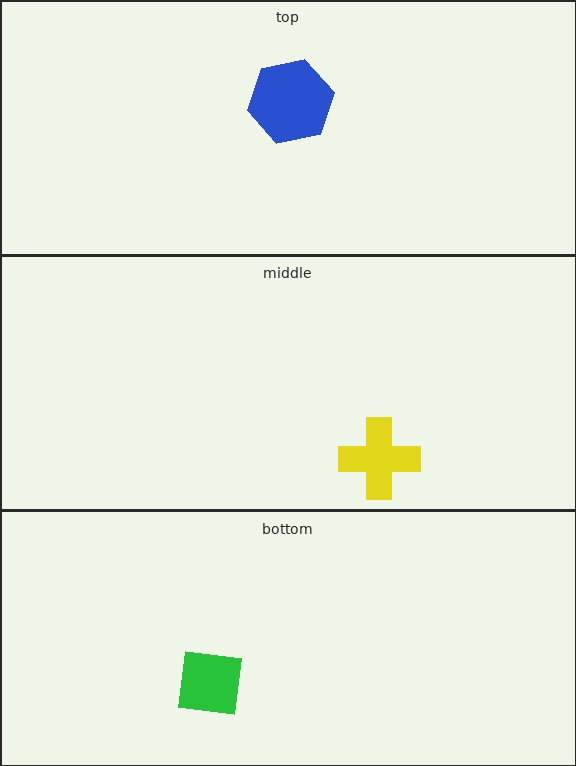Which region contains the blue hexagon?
The top region.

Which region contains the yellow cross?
The middle region.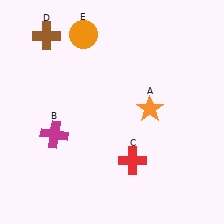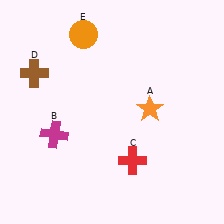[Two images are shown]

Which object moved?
The brown cross (D) moved down.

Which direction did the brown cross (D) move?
The brown cross (D) moved down.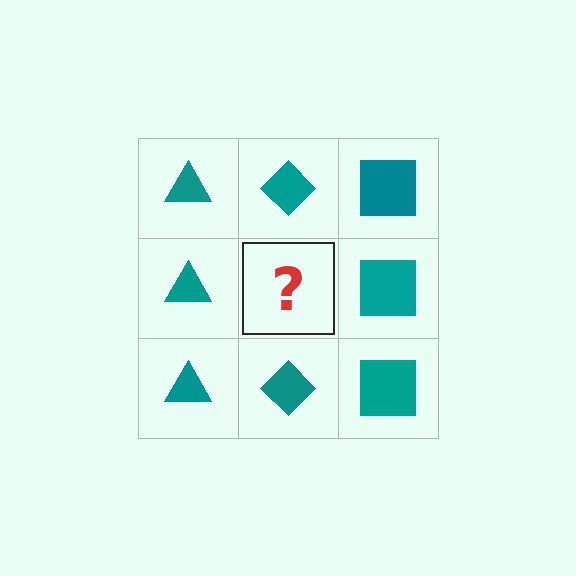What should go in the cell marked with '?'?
The missing cell should contain a teal diamond.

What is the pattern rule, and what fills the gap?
The rule is that each column has a consistent shape. The gap should be filled with a teal diamond.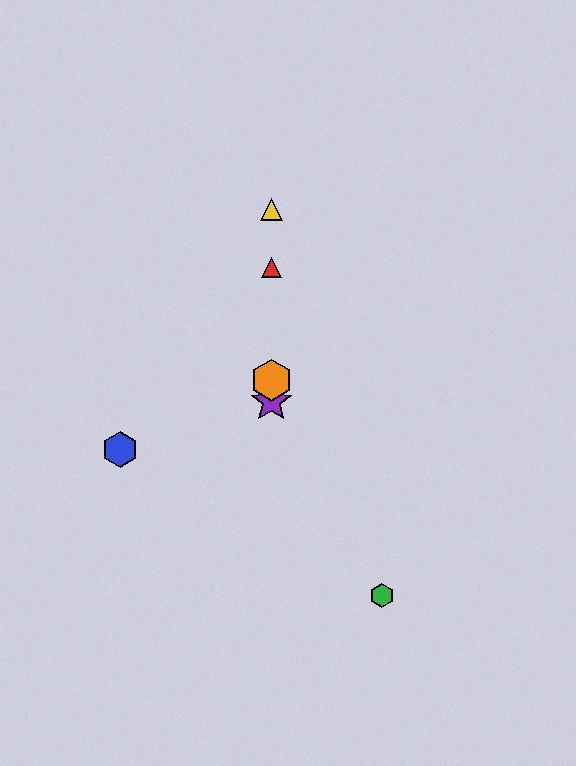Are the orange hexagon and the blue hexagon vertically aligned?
No, the orange hexagon is at x≈271 and the blue hexagon is at x≈120.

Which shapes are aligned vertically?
The red triangle, the yellow triangle, the purple star, the orange hexagon are aligned vertically.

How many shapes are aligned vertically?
4 shapes (the red triangle, the yellow triangle, the purple star, the orange hexagon) are aligned vertically.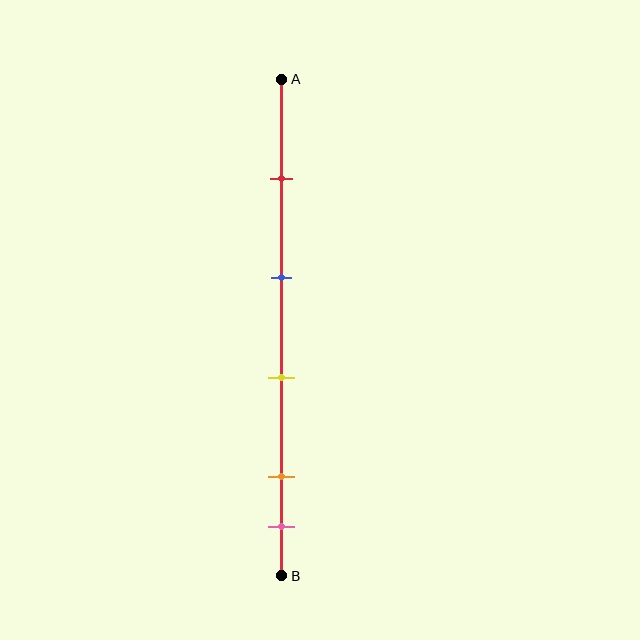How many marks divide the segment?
There are 5 marks dividing the segment.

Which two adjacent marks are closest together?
The orange and pink marks are the closest adjacent pair.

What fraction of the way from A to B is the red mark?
The red mark is approximately 20% (0.2) of the way from A to B.